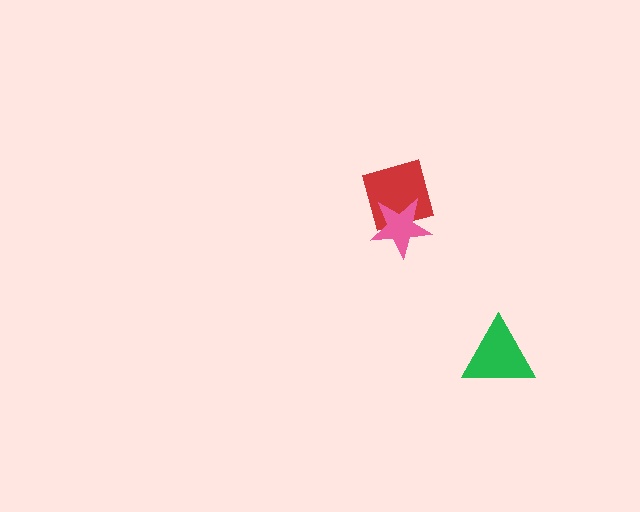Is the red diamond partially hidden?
Yes, it is partially covered by another shape.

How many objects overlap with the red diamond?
1 object overlaps with the red diamond.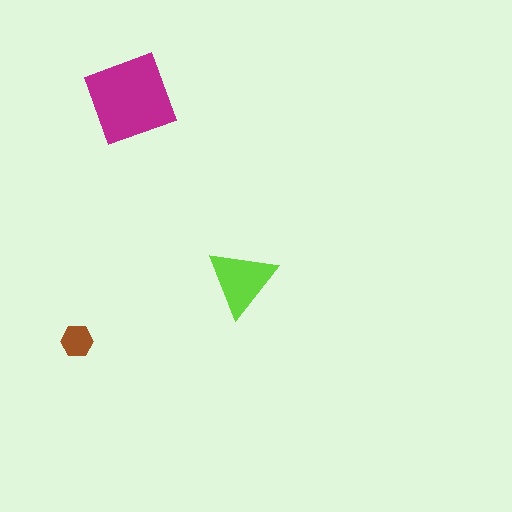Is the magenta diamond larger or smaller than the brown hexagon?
Larger.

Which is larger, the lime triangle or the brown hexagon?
The lime triangle.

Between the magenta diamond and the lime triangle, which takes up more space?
The magenta diamond.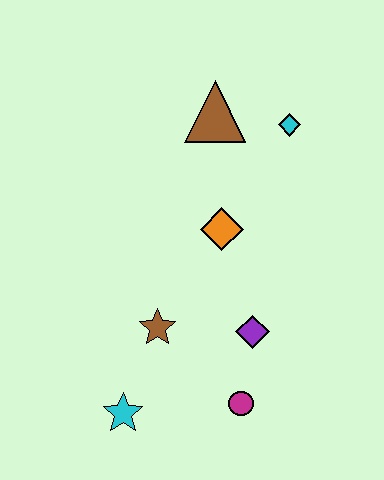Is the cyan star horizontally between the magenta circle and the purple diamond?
No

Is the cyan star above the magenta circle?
No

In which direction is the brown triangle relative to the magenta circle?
The brown triangle is above the magenta circle.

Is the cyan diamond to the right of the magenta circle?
Yes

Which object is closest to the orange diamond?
The purple diamond is closest to the orange diamond.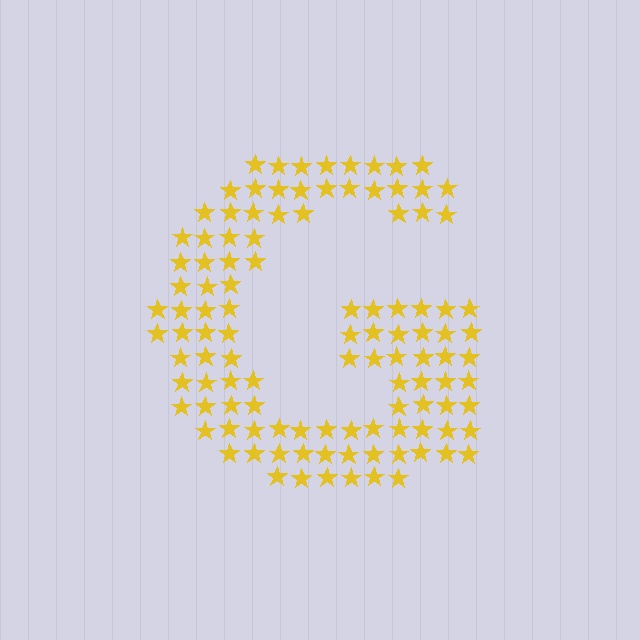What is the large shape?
The large shape is the letter G.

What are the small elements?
The small elements are stars.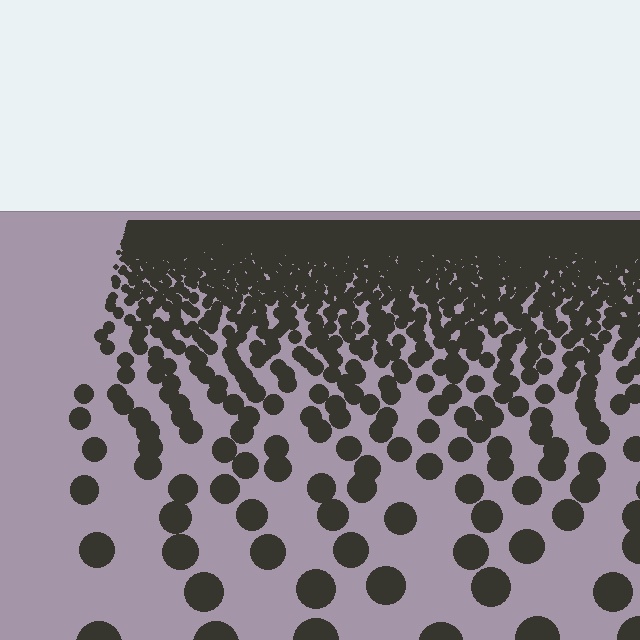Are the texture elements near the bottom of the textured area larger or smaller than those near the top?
Larger. Near the bottom, elements are closer to the viewer and appear at a bigger on-screen size.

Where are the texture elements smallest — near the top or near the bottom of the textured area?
Near the top.